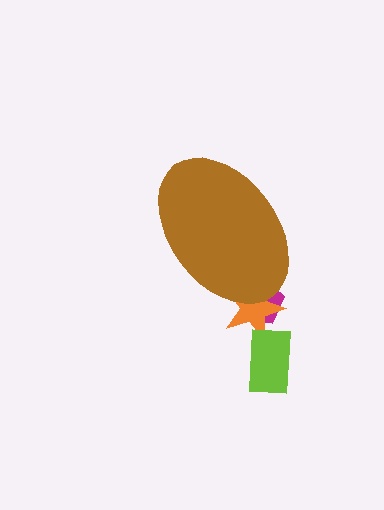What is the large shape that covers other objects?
A brown ellipse.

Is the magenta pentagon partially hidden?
Yes, the magenta pentagon is partially hidden behind the brown ellipse.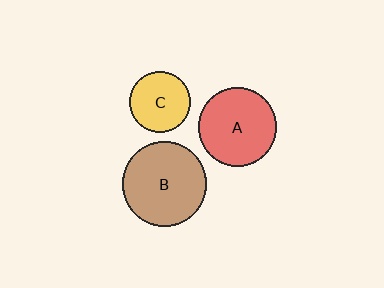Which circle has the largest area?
Circle B (brown).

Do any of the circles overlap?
No, none of the circles overlap.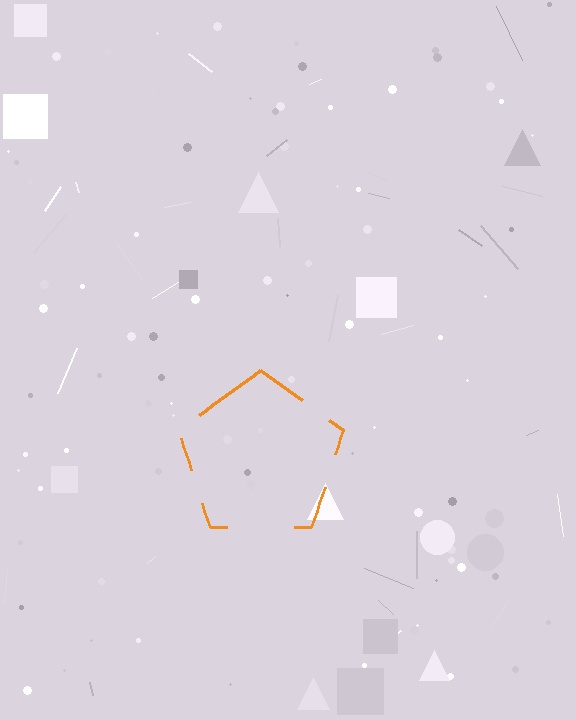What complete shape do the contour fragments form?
The contour fragments form a pentagon.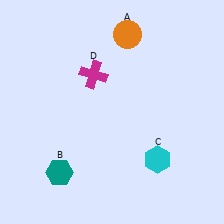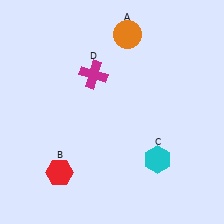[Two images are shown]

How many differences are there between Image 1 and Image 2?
There is 1 difference between the two images.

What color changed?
The hexagon (B) changed from teal in Image 1 to red in Image 2.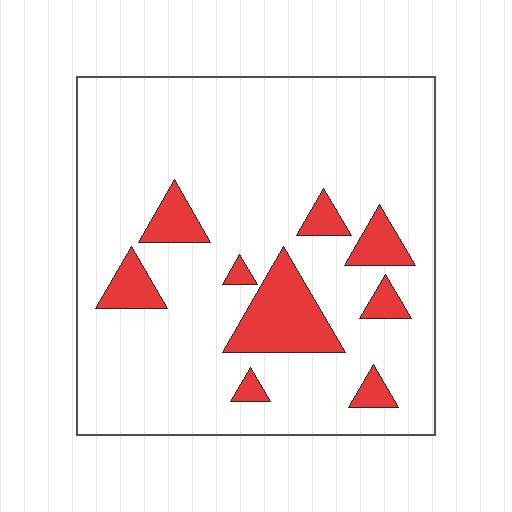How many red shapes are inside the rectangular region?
9.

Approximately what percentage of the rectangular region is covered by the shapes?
Approximately 15%.